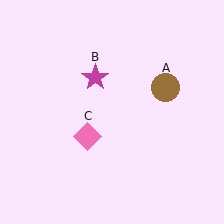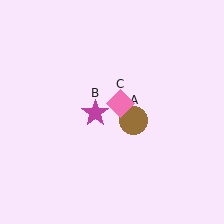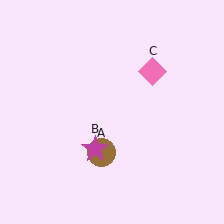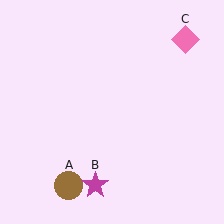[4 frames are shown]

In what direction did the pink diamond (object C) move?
The pink diamond (object C) moved up and to the right.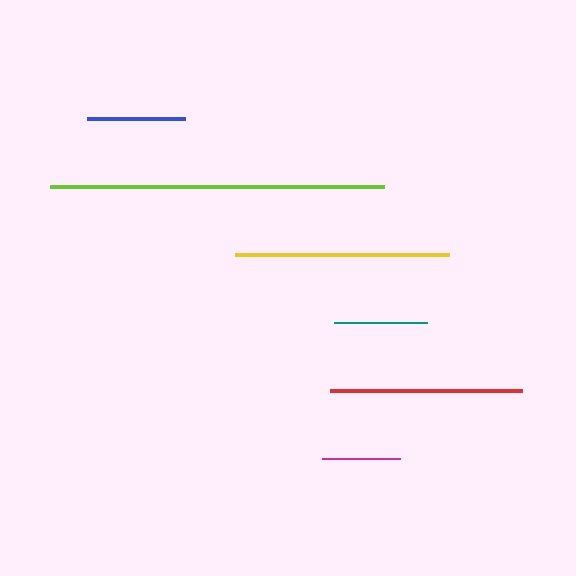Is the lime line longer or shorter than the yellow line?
The lime line is longer than the yellow line.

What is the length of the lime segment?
The lime segment is approximately 334 pixels long.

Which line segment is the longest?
The lime line is the longest at approximately 334 pixels.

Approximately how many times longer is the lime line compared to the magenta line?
The lime line is approximately 4.3 times the length of the magenta line.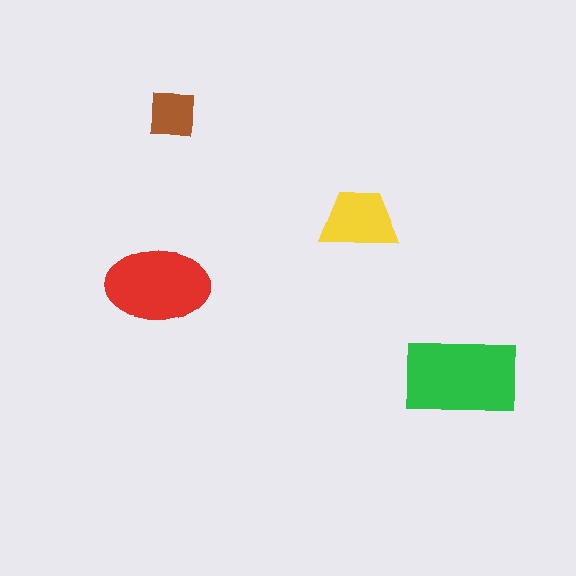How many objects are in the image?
There are 4 objects in the image.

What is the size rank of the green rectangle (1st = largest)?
1st.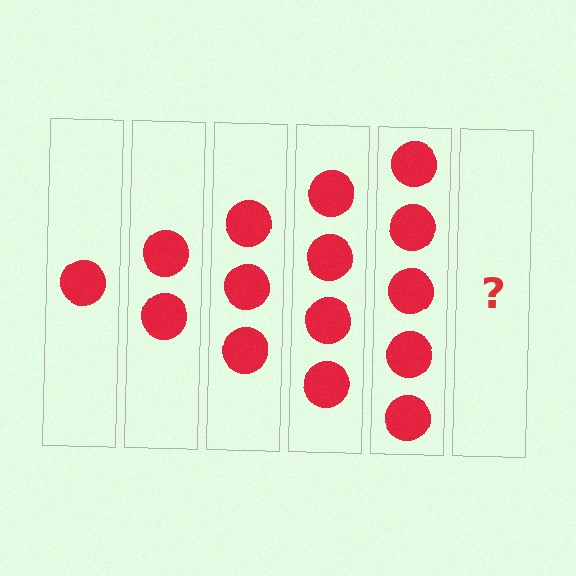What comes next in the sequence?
The next element should be 6 circles.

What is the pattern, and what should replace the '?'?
The pattern is that each step adds one more circle. The '?' should be 6 circles.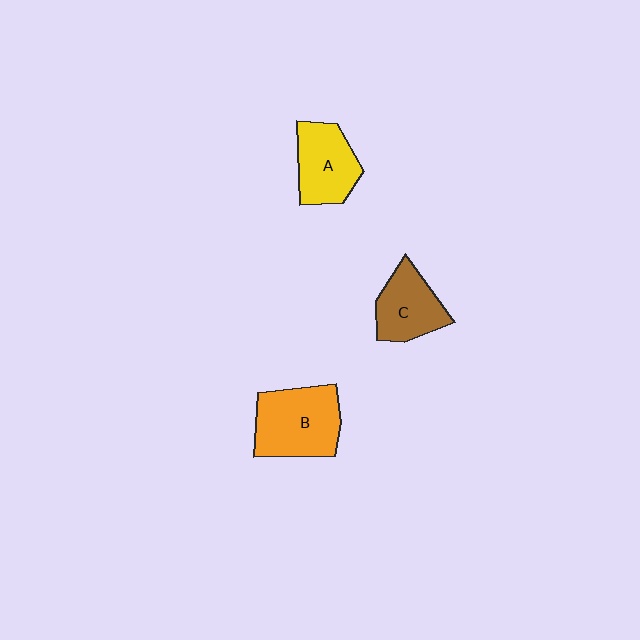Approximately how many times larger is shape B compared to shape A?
Approximately 1.3 times.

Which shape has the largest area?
Shape B (orange).